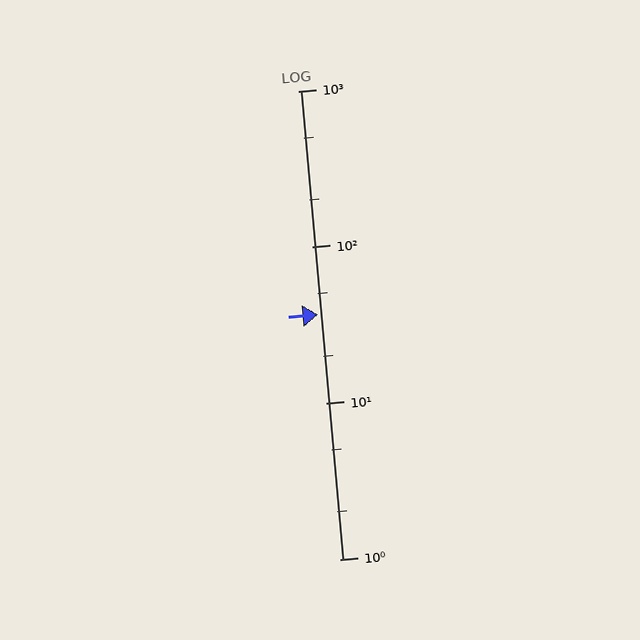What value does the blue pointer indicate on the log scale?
The pointer indicates approximately 37.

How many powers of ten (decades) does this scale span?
The scale spans 3 decades, from 1 to 1000.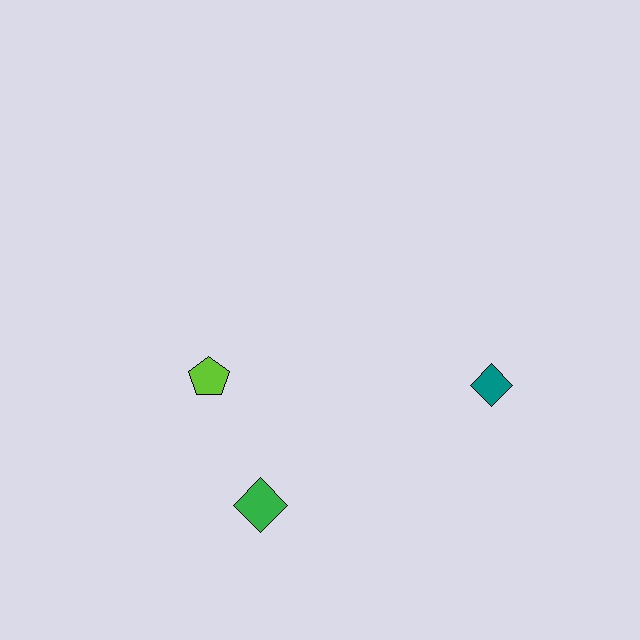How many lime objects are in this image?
There is 1 lime object.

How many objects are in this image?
There are 3 objects.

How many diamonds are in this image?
There are 2 diamonds.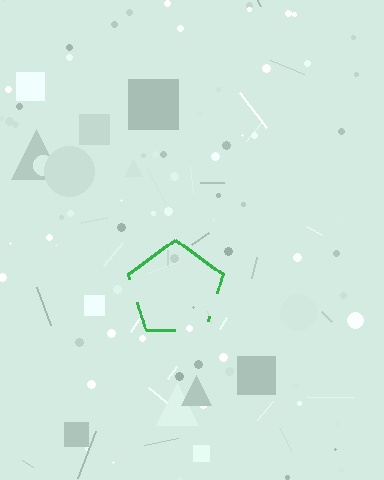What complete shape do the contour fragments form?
The contour fragments form a pentagon.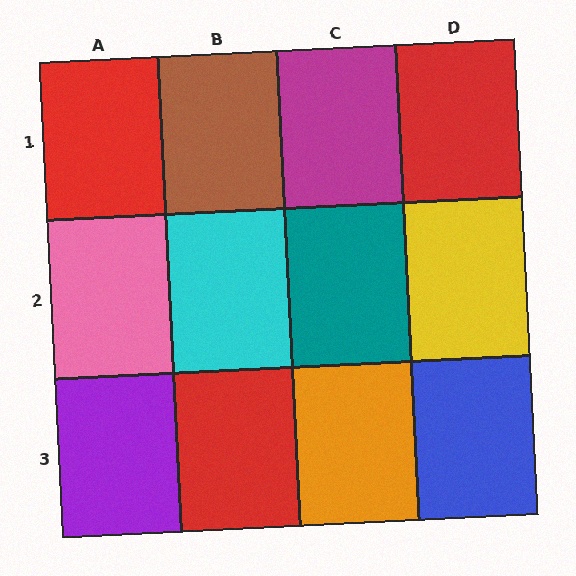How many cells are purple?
1 cell is purple.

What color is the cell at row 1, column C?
Magenta.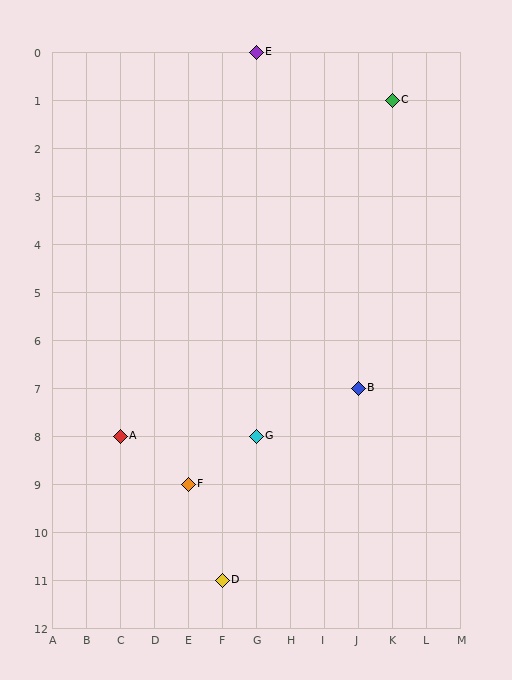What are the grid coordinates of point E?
Point E is at grid coordinates (G, 0).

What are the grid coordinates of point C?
Point C is at grid coordinates (K, 1).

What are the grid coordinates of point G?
Point G is at grid coordinates (G, 8).